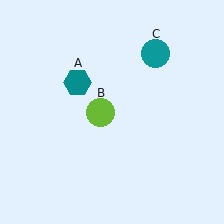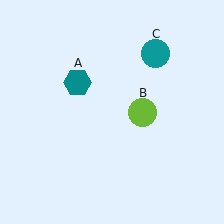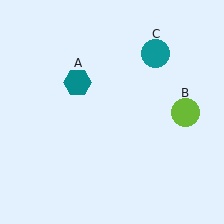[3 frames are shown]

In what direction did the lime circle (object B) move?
The lime circle (object B) moved right.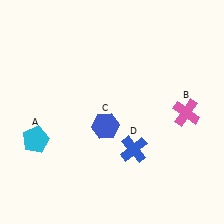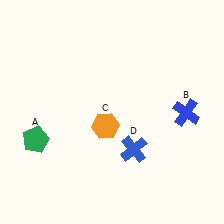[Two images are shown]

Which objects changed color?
A changed from cyan to green. B changed from pink to blue. C changed from blue to orange.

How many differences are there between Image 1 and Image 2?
There are 3 differences between the two images.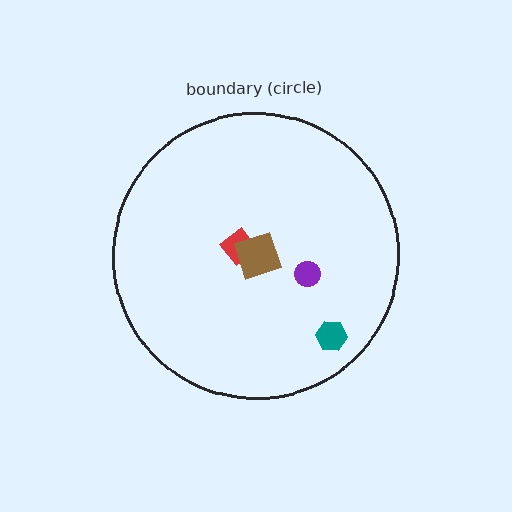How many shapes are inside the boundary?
4 inside, 0 outside.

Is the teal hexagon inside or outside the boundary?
Inside.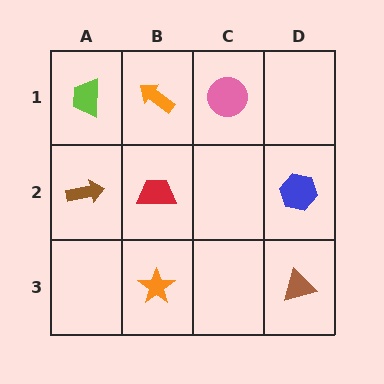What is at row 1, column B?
An orange arrow.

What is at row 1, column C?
A pink circle.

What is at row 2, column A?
A brown arrow.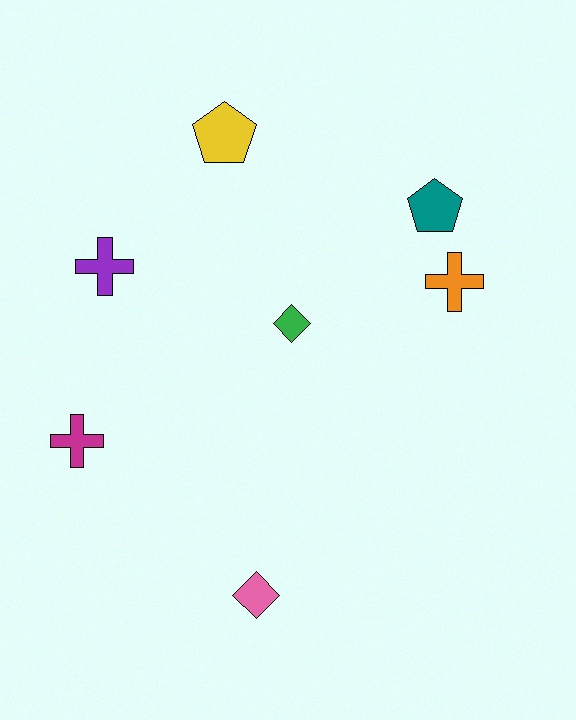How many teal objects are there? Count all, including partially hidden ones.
There is 1 teal object.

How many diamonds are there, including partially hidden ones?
There are 2 diamonds.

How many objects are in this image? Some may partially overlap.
There are 7 objects.